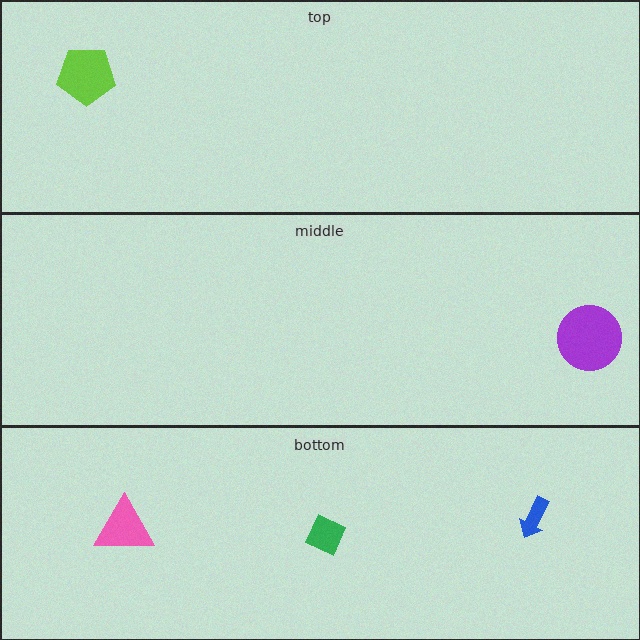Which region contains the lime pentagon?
The top region.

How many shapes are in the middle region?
1.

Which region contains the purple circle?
The middle region.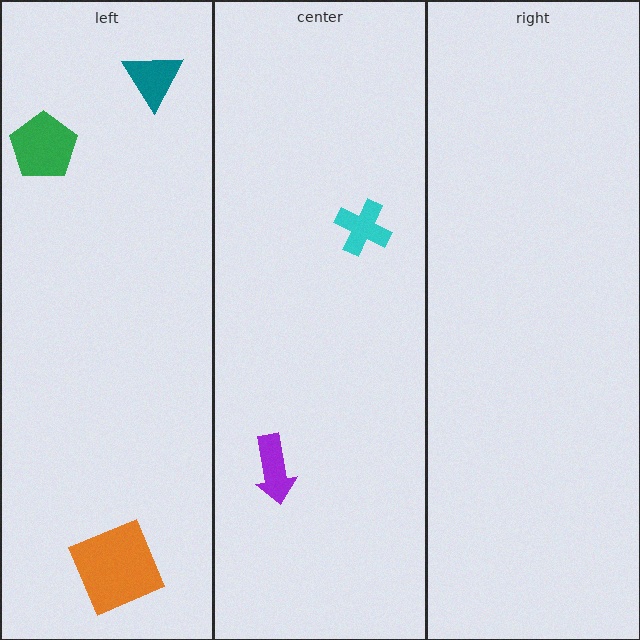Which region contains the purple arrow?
The center region.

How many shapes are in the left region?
3.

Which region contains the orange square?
The left region.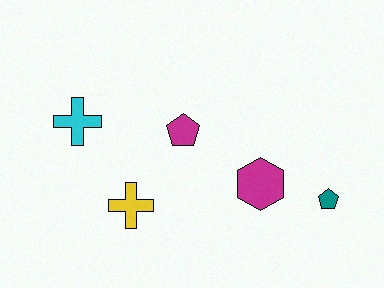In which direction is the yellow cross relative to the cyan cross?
The yellow cross is below the cyan cross.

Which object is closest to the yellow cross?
The magenta pentagon is closest to the yellow cross.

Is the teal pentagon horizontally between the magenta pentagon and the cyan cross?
No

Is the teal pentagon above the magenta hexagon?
No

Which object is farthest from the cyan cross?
The teal pentagon is farthest from the cyan cross.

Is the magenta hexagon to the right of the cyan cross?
Yes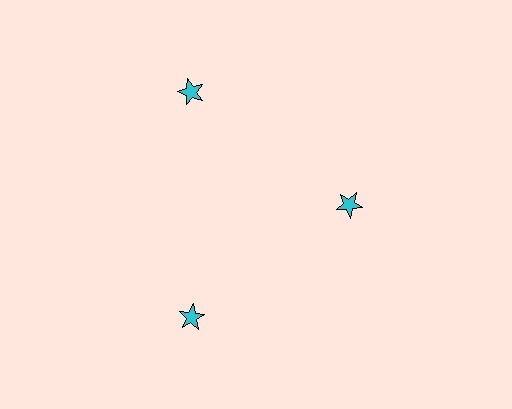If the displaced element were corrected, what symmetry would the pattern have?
It would have 3-fold rotational symmetry — the pattern would map onto itself every 120 degrees.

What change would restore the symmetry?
The symmetry would be restored by moving it outward, back onto the ring so that all 3 stars sit at equal angles and equal distance from the center.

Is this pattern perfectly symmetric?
No. The 3 cyan stars are arranged in a ring, but one element near the 3 o'clock position is pulled inward toward the center, breaking the 3-fold rotational symmetry.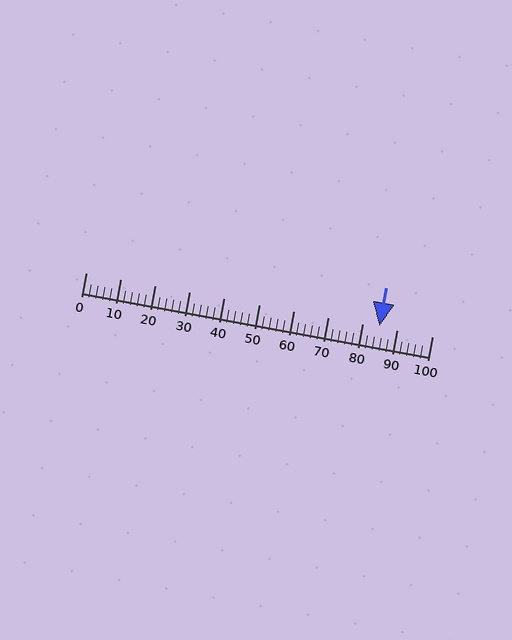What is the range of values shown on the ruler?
The ruler shows values from 0 to 100.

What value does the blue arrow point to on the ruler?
The blue arrow points to approximately 85.